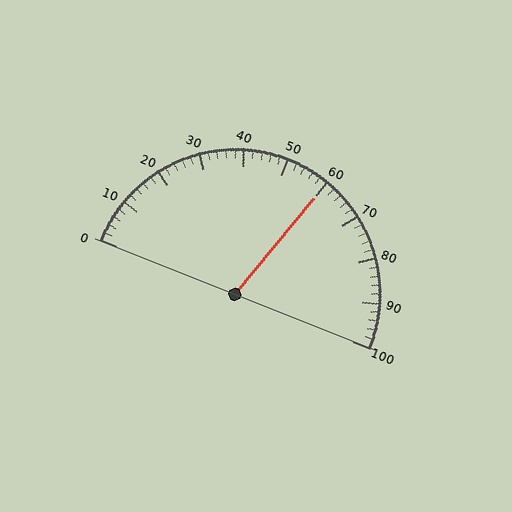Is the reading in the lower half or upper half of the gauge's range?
The reading is in the upper half of the range (0 to 100).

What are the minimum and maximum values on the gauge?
The gauge ranges from 0 to 100.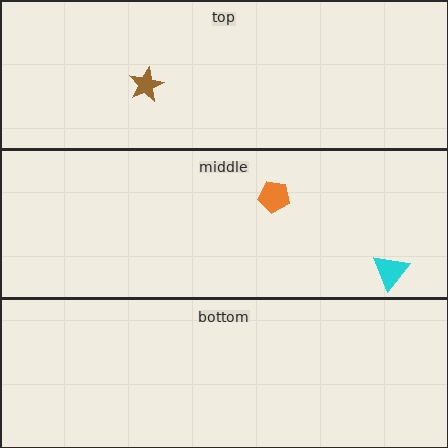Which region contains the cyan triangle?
The middle region.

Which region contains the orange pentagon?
The middle region.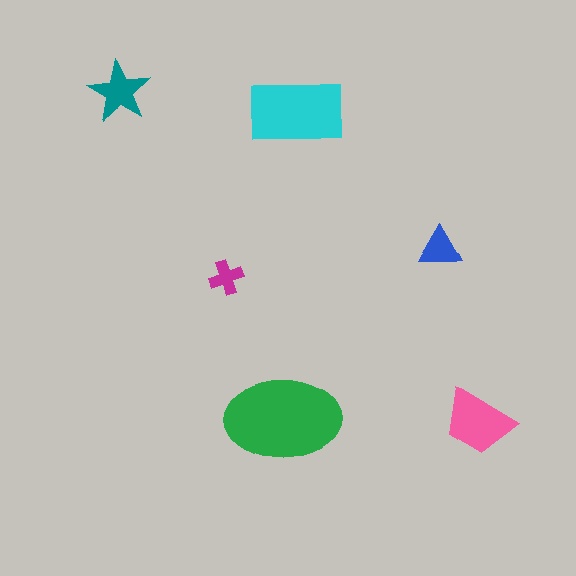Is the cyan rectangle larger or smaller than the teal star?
Larger.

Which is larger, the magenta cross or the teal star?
The teal star.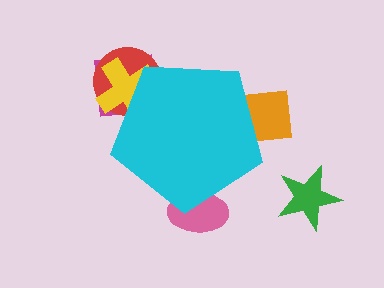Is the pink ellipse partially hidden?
Yes, the pink ellipse is partially hidden behind the cyan pentagon.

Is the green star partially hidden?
No, the green star is fully visible.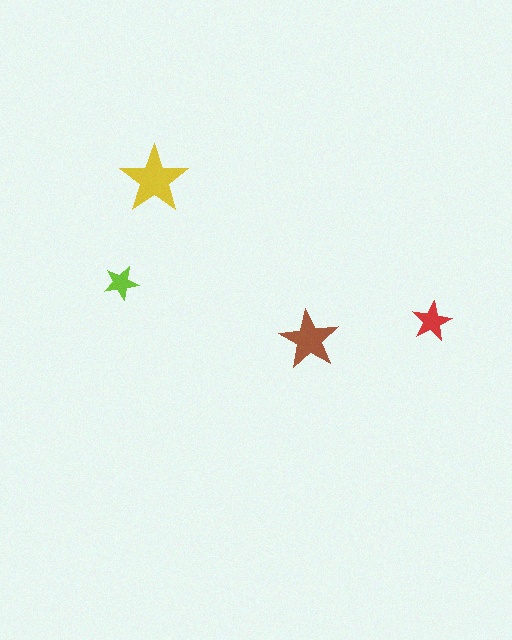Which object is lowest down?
The brown star is bottommost.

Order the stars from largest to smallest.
the yellow one, the brown one, the red one, the lime one.